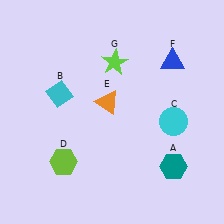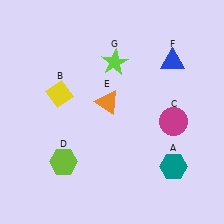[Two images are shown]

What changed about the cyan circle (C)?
In Image 1, C is cyan. In Image 2, it changed to magenta.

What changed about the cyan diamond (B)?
In Image 1, B is cyan. In Image 2, it changed to yellow.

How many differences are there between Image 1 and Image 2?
There are 2 differences between the two images.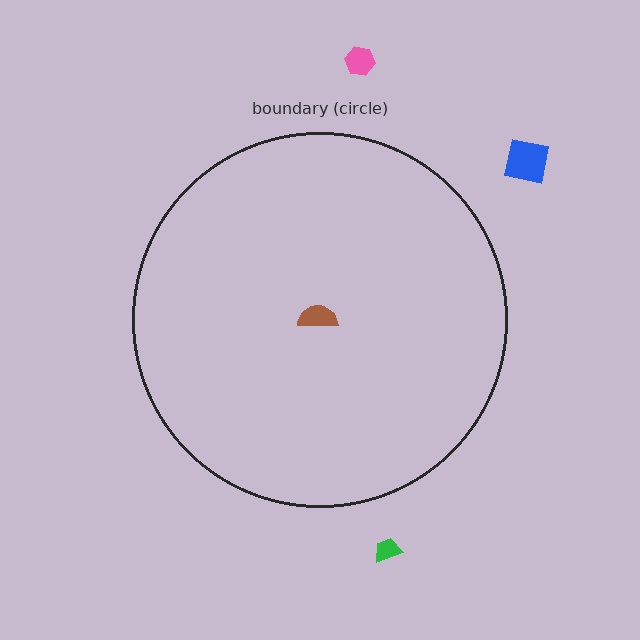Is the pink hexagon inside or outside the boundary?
Outside.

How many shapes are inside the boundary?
1 inside, 3 outside.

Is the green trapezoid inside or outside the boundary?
Outside.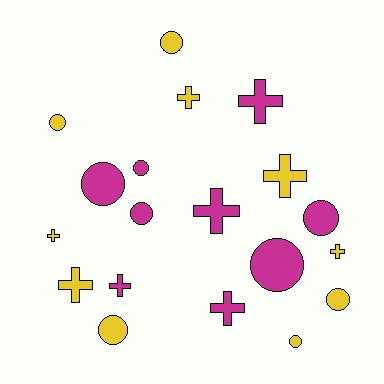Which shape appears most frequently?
Circle, with 10 objects.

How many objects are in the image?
There are 19 objects.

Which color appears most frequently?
Yellow, with 10 objects.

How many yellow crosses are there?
There are 5 yellow crosses.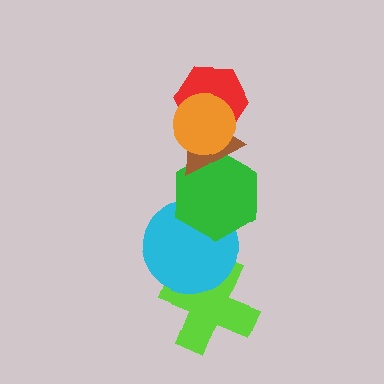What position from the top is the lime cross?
The lime cross is 6th from the top.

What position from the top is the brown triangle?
The brown triangle is 3rd from the top.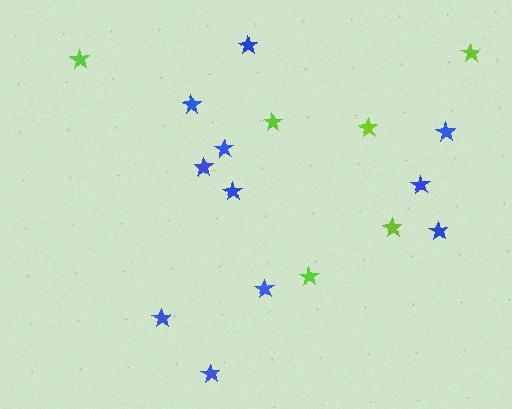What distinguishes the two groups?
There are 2 groups: one group of lime stars (6) and one group of blue stars (11).